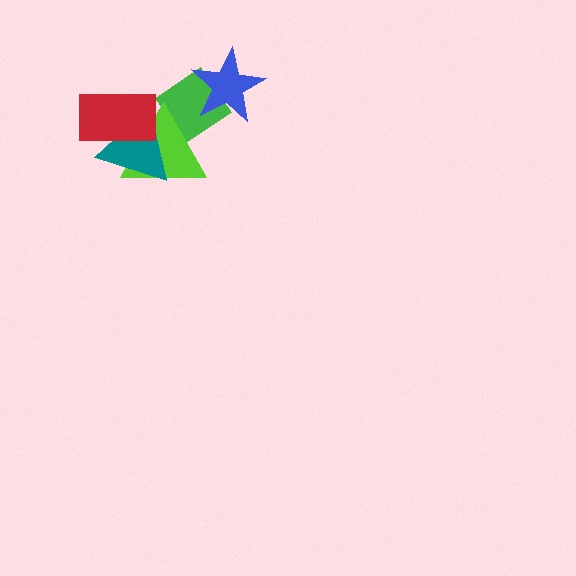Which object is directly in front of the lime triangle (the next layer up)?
The teal triangle is directly in front of the lime triangle.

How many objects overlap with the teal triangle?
3 objects overlap with the teal triangle.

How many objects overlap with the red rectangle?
2 objects overlap with the red rectangle.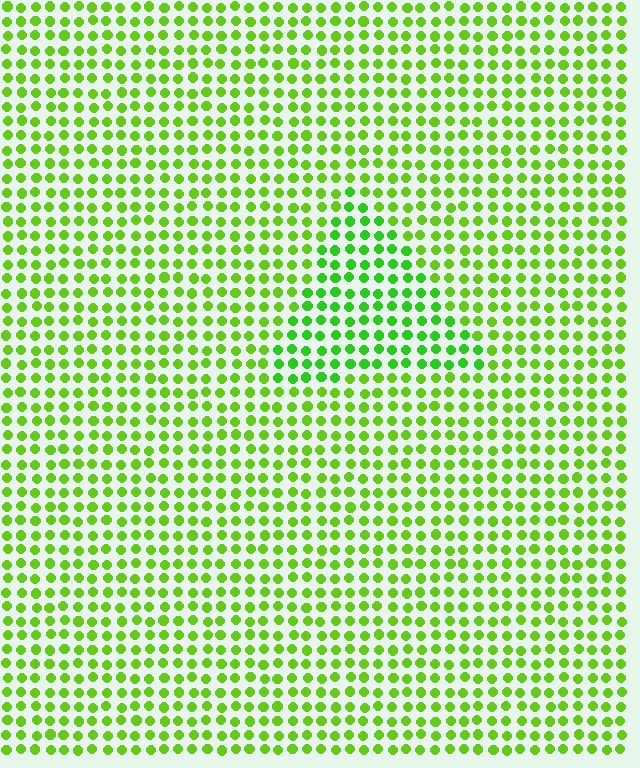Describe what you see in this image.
The image is filled with small lime elements in a uniform arrangement. A triangle-shaped region is visible where the elements are tinted to a slightly different hue, forming a subtle color boundary.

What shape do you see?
I see a triangle.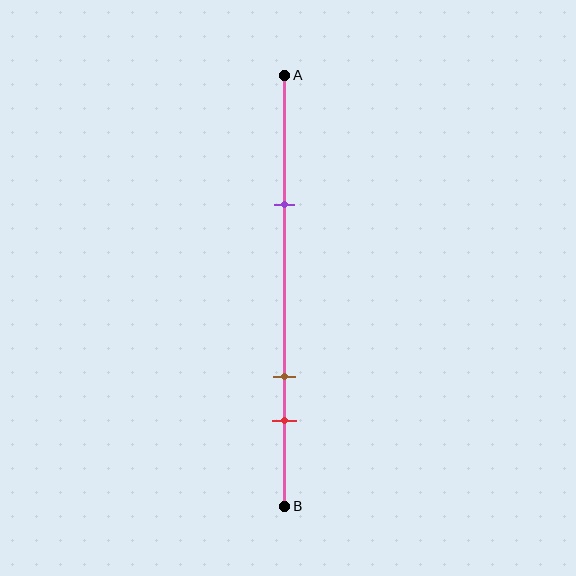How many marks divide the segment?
There are 3 marks dividing the segment.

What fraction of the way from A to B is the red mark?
The red mark is approximately 80% (0.8) of the way from A to B.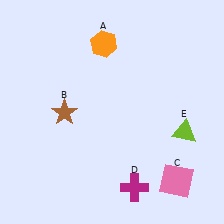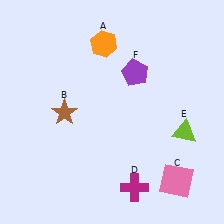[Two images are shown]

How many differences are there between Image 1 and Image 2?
There is 1 difference between the two images.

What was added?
A purple pentagon (F) was added in Image 2.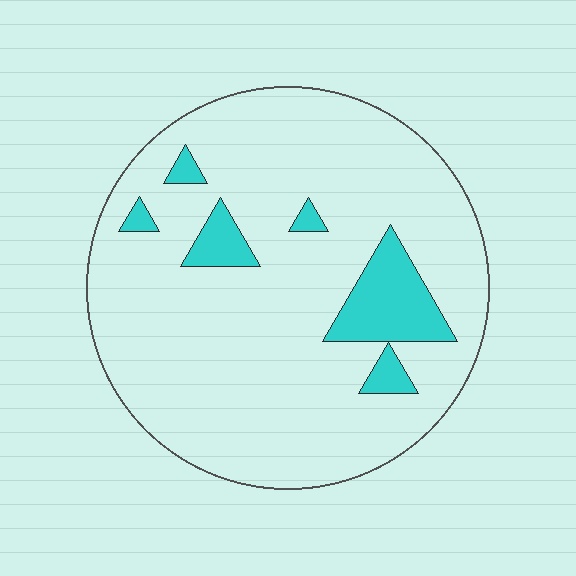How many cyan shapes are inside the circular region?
6.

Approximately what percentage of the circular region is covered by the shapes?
Approximately 10%.